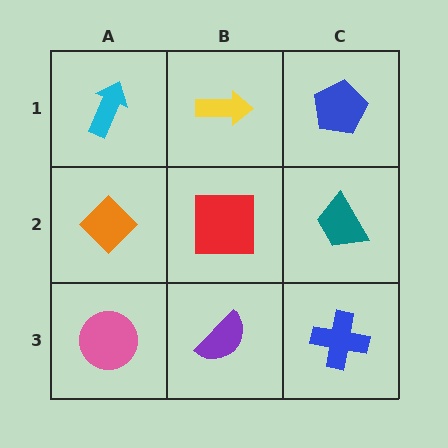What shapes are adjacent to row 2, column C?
A blue pentagon (row 1, column C), a blue cross (row 3, column C), a red square (row 2, column B).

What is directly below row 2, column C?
A blue cross.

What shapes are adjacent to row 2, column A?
A cyan arrow (row 1, column A), a pink circle (row 3, column A), a red square (row 2, column B).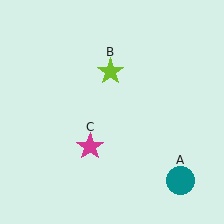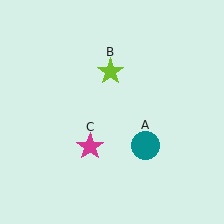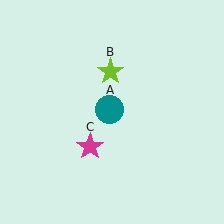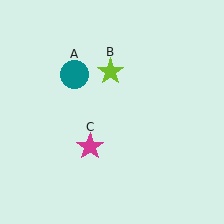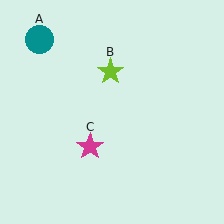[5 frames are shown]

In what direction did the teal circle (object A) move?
The teal circle (object A) moved up and to the left.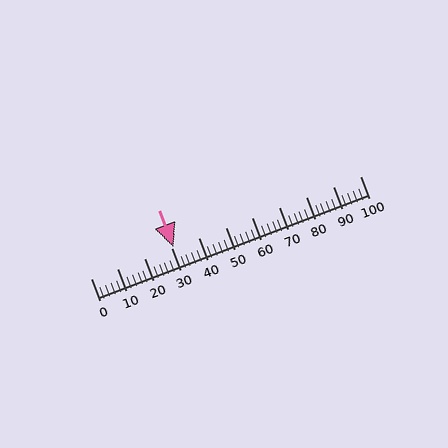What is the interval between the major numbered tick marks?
The major tick marks are spaced 10 units apart.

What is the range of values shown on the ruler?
The ruler shows values from 0 to 100.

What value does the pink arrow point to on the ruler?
The pink arrow points to approximately 31.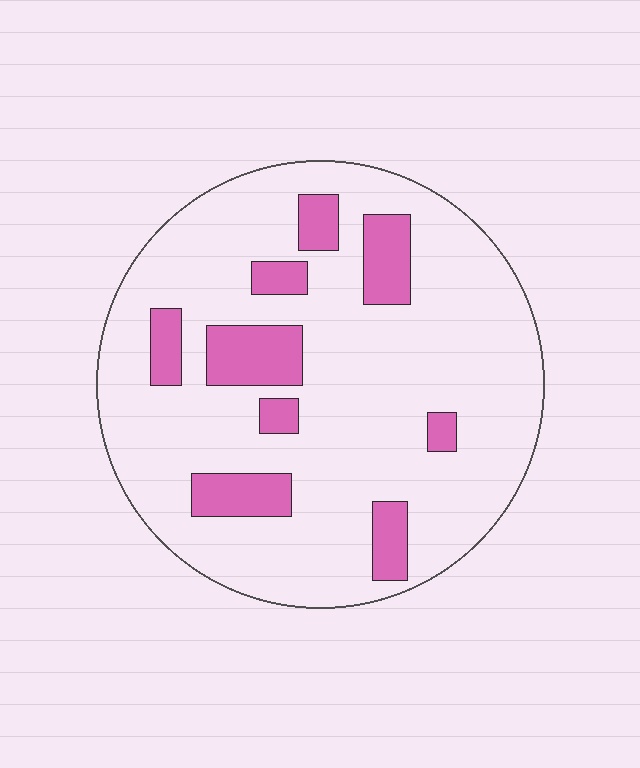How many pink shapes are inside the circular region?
9.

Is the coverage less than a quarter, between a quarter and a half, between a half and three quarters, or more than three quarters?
Less than a quarter.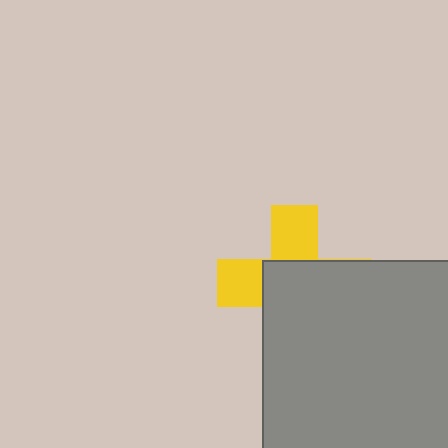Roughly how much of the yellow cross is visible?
A small part of it is visible (roughly 37%).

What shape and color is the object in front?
The object in front is a gray rectangle.